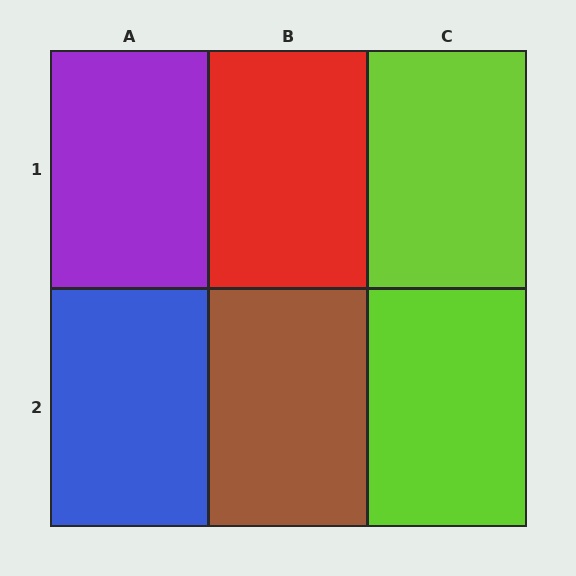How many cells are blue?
1 cell is blue.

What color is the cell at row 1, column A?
Purple.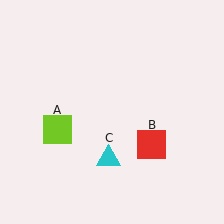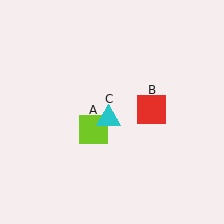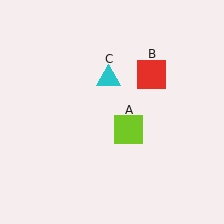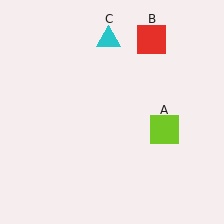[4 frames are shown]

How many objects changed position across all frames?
3 objects changed position: lime square (object A), red square (object B), cyan triangle (object C).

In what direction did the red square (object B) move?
The red square (object B) moved up.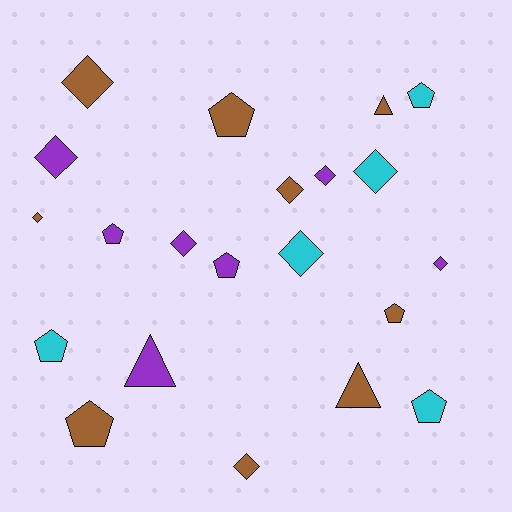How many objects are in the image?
There are 21 objects.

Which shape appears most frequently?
Diamond, with 10 objects.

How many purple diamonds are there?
There are 4 purple diamonds.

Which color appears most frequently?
Brown, with 9 objects.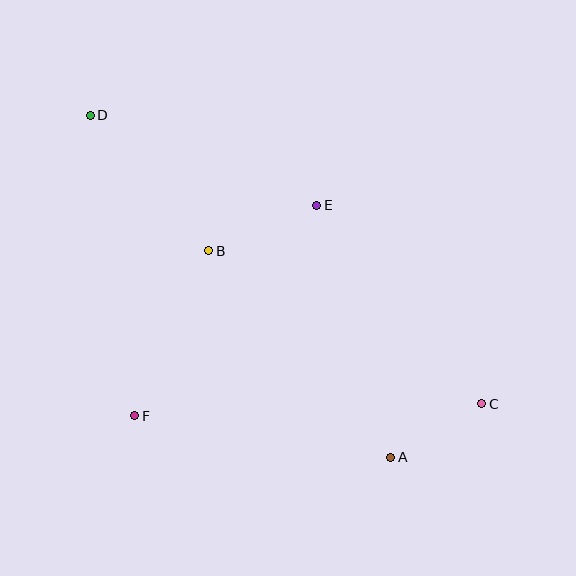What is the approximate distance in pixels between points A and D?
The distance between A and D is approximately 455 pixels.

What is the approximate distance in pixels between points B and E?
The distance between B and E is approximately 117 pixels.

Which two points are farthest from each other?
Points C and D are farthest from each other.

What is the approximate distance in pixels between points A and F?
The distance between A and F is approximately 259 pixels.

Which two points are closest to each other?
Points A and C are closest to each other.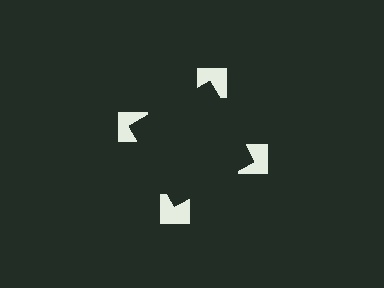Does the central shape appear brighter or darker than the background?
It typically appears slightly darker than the background, even though no actual brightness change is drawn.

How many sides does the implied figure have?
4 sides.